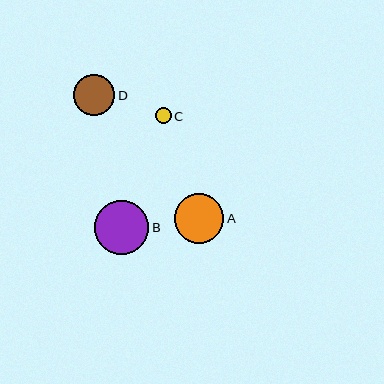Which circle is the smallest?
Circle C is the smallest with a size of approximately 16 pixels.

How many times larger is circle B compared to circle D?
Circle B is approximately 1.3 times the size of circle D.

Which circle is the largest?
Circle B is the largest with a size of approximately 54 pixels.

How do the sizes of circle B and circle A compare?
Circle B and circle A are approximately the same size.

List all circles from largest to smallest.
From largest to smallest: B, A, D, C.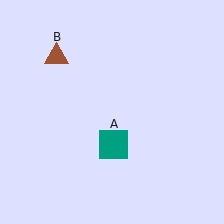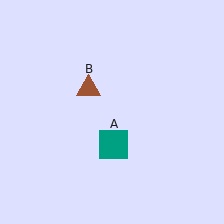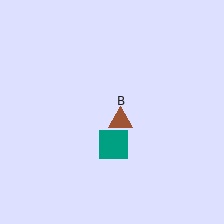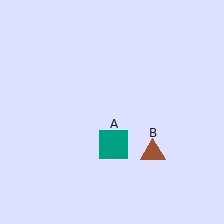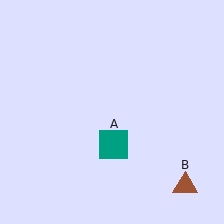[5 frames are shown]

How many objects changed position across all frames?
1 object changed position: brown triangle (object B).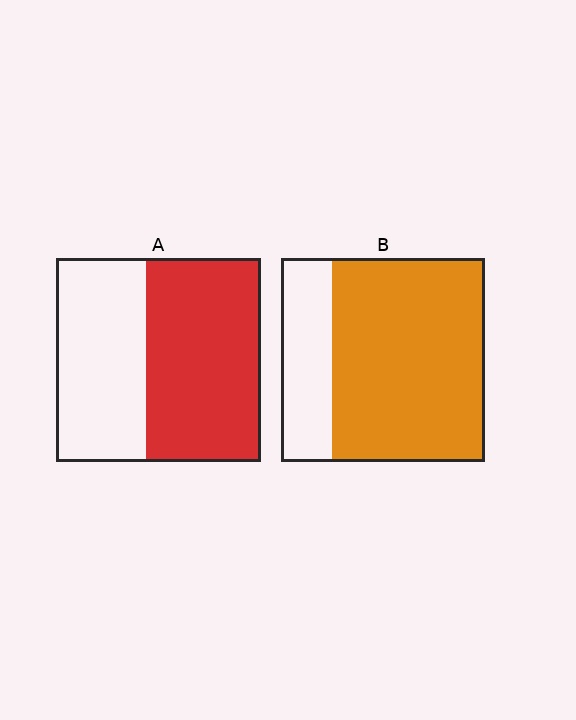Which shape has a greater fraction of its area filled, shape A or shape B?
Shape B.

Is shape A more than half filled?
Yes.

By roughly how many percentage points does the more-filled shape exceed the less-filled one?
By roughly 20 percentage points (B over A).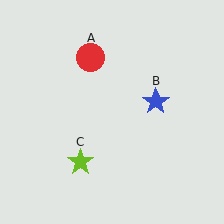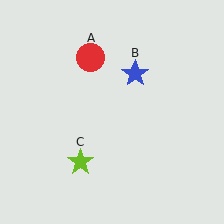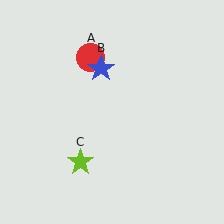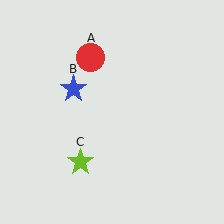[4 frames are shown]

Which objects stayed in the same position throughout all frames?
Red circle (object A) and lime star (object C) remained stationary.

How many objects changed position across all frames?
1 object changed position: blue star (object B).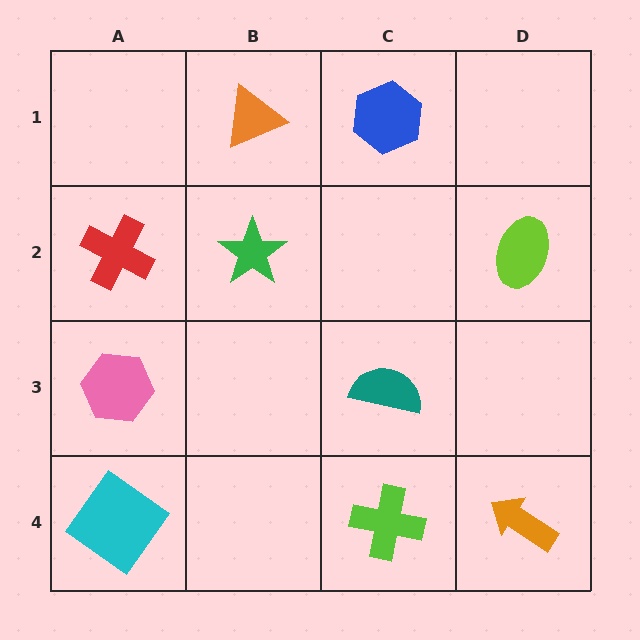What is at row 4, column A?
A cyan diamond.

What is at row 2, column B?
A green star.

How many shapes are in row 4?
3 shapes.